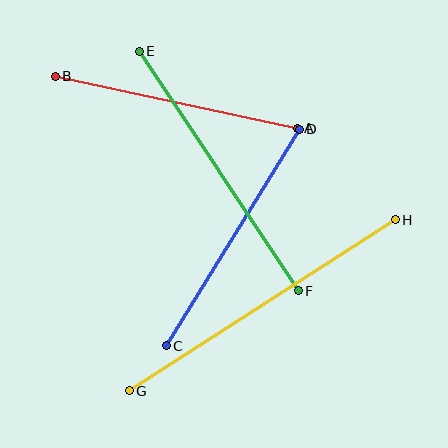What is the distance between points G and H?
The distance is approximately 316 pixels.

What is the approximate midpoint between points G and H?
The midpoint is at approximately (262, 305) pixels.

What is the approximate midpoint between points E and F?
The midpoint is at approximately (219, 171) pixels.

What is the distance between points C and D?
The distance is approximately 254 pixels.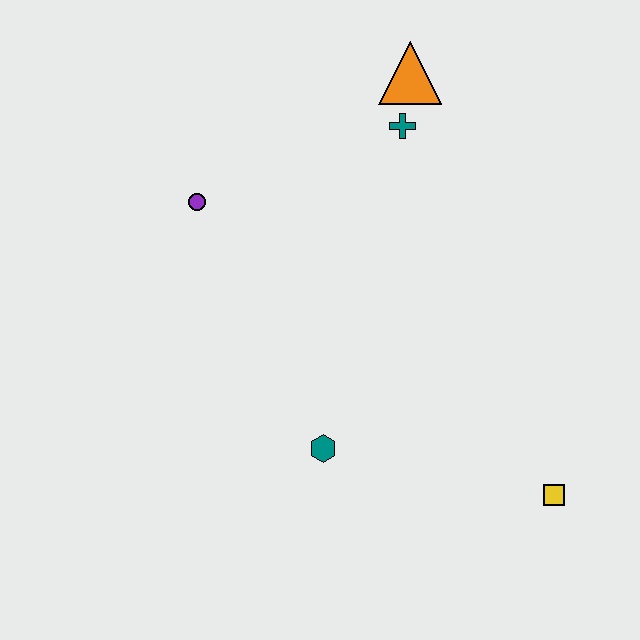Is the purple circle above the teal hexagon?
Yes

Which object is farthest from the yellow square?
The purple circle is farthest from the yellow square.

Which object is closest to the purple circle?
The teal cross is closest to the purple circle.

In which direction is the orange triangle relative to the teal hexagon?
The orange triangle is above the teal hexagon.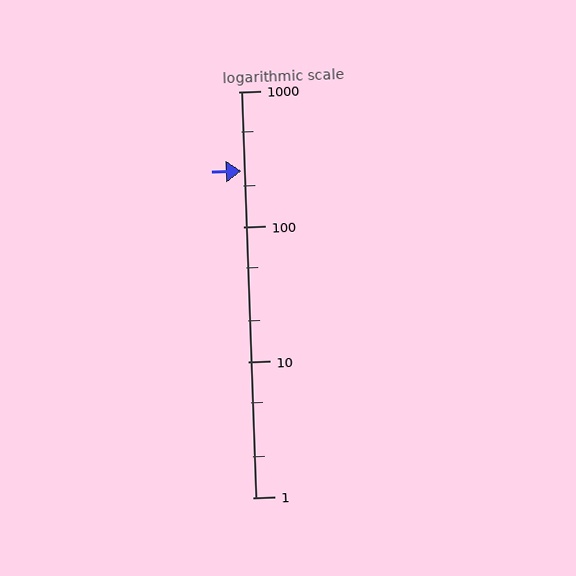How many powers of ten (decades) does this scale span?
The scale spans 3 decades, from 1 to 1000.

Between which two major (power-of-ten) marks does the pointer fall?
The pointer is between 100 and 1000.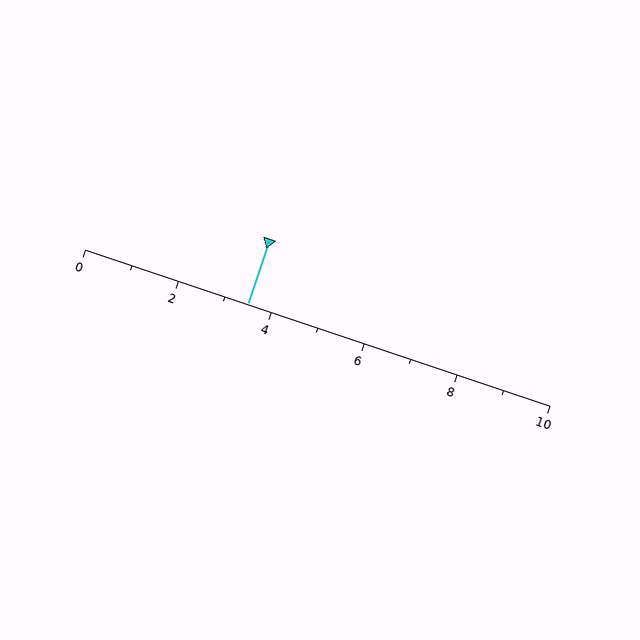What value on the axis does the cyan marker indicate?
The marker indicates approximately 3.5.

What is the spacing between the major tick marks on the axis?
The major ticks are spaced 2 apart.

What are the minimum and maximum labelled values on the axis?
The axis runs from 0 to 10.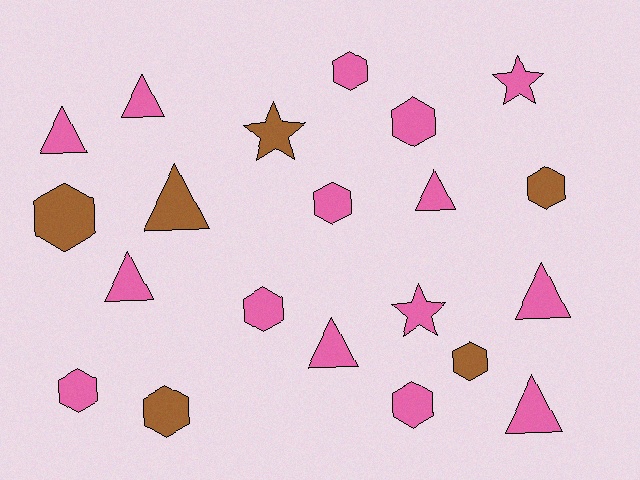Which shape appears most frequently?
Hexagon, with 10 objects.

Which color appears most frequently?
Pink, with 15 objects.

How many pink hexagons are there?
There are 6 pink hexagons.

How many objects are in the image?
There are 21 objects.